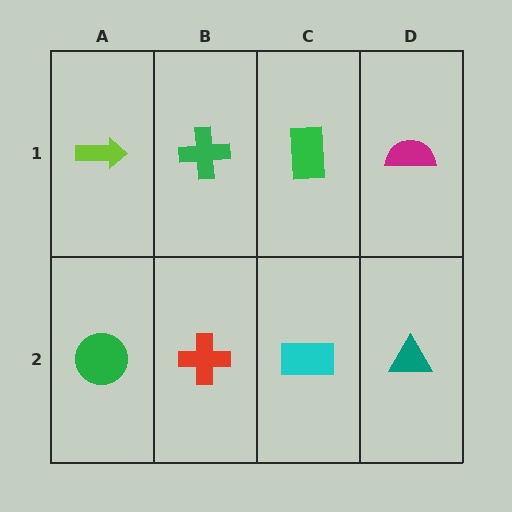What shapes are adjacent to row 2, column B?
A green cross (row 1, column B), a green circle (row 2, column A), a cyan rectangle (row 2, column C).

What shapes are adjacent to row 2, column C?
A green rectangle (row 1, column C), a red cross (row 2, column B), a teal triangle (row 2, column D).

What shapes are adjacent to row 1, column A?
A green circle (row 2, column A), a green cross (row 1, column B).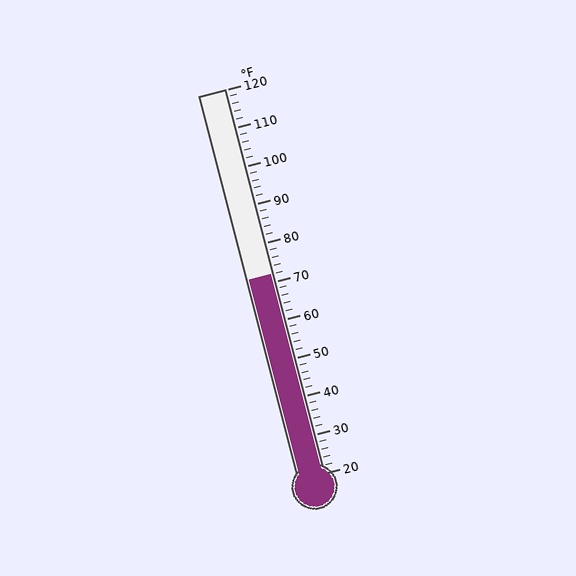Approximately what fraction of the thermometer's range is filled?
The thermometer is filled to approximately 50% of its range.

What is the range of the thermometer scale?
The thermometer scale ranges from 20°F to 120°F.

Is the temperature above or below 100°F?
The temperature is below 100°F.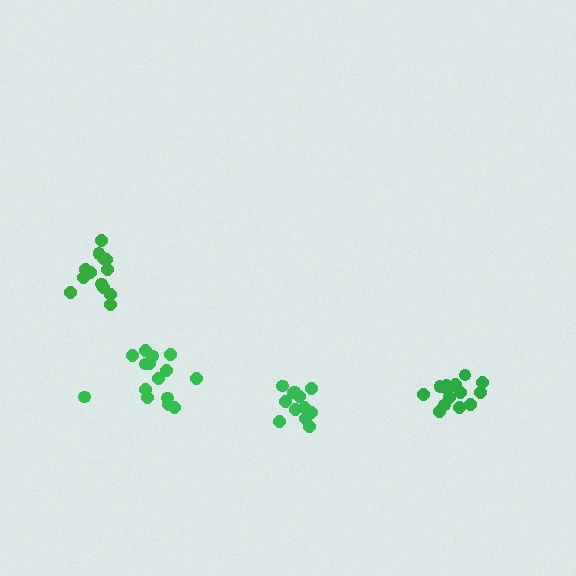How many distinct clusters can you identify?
There are 4 distinct clusters.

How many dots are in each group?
Group 1: 14 dots, Group 2: 14 dots, Group 3: 15 dots, Group 4: 13 dots (56 total).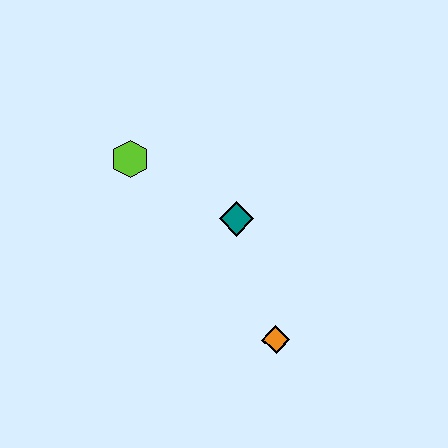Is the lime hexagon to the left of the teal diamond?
Yes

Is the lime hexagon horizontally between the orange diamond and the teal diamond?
No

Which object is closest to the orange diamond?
The teal diamond is closest to the orange diamond.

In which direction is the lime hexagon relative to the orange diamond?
The lime hexagon is above the orange diamond.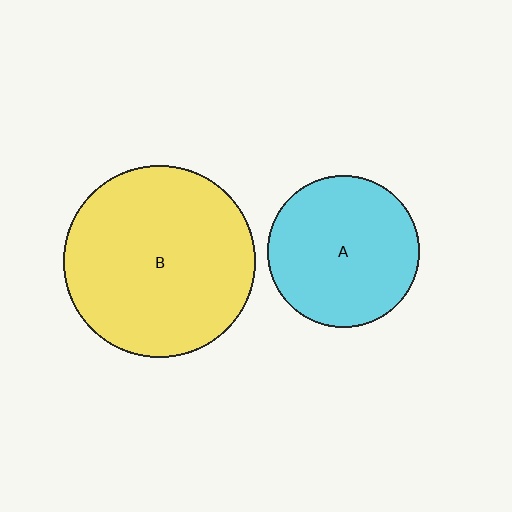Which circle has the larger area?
Circle B (yellow).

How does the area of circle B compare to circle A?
Approximately 1.6 times.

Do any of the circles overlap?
No, none of the circles overlap.